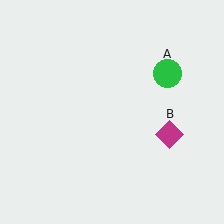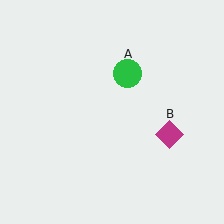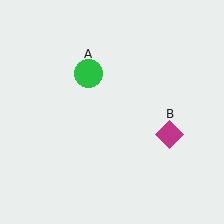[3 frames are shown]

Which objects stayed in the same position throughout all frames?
Magenta diamond (object B) remained stationary.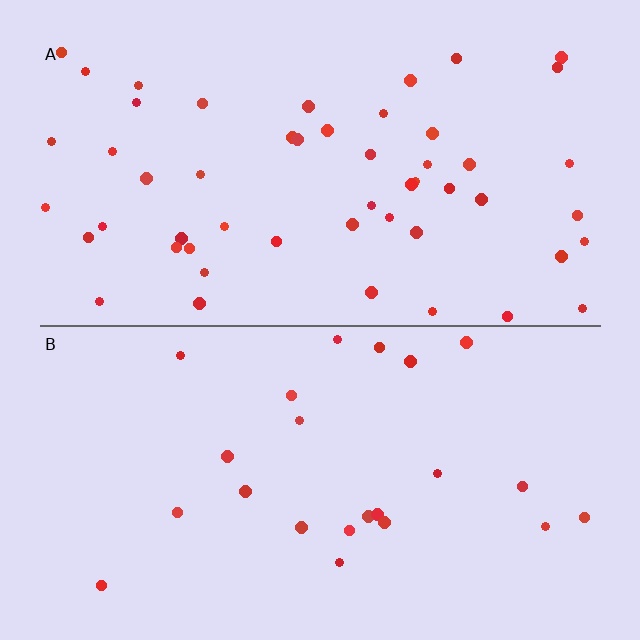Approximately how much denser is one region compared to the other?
Approximately 2.2× — region A over region B.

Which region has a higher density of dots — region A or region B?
A (the top).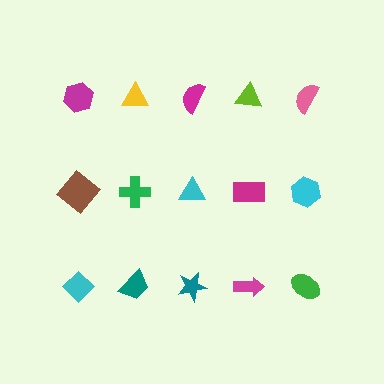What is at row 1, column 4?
A lime triangle.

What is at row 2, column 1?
A brown diamond.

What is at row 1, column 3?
A magenta semicircle.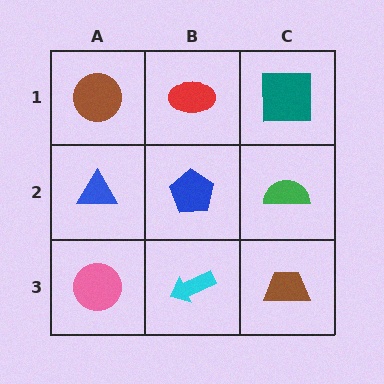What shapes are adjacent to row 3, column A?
A blue triangle (row 2, column A), a cyan arrow (row 3, column B).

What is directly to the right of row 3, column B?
A brown trapezoid.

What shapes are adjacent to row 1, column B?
A blue pentagon (row 2, column B), a brown circle (row 1, column A), a teal square (row 1, column C).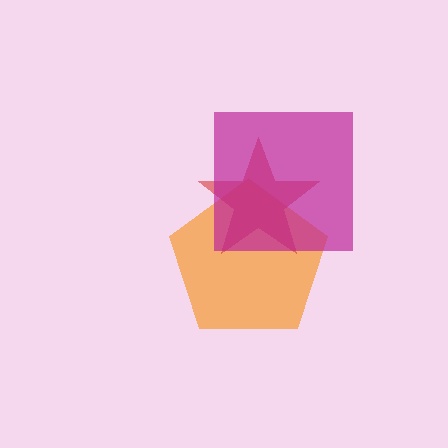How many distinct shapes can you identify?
There are 3 distinct shapes: an orange pentagon, a red star, a magenta square.